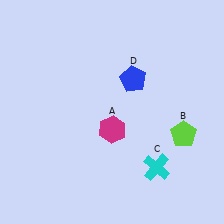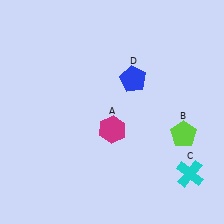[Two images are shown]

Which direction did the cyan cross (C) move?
The cyan cross (C) moved right.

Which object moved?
The cyan cross (C) moved right.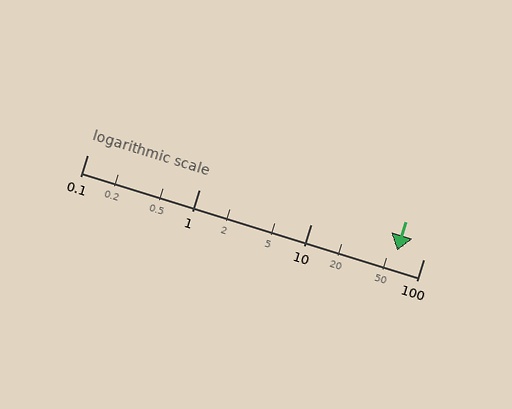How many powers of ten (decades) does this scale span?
The scale spans 3 decades, from 0.1 to 100.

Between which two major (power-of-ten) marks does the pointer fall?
The pointer is between 10 and 100.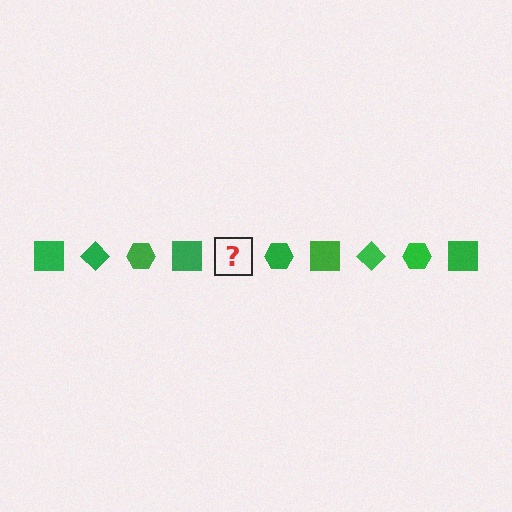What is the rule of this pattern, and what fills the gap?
The rule is that the pattern cycles through square, diamond, hexagon shapes in green. The gap should be filled with a green diamond.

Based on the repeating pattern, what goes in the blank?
The blank should be a green diamond.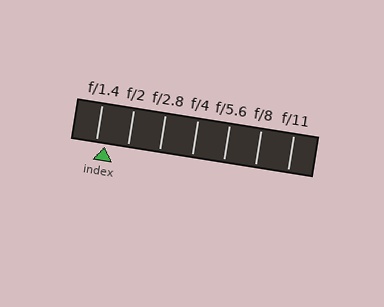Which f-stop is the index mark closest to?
The index mark is closest to f/1.4.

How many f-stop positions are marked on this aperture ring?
There are 7 f-stop positions marked.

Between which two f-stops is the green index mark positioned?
The index mark is between f/1.4 and f/2.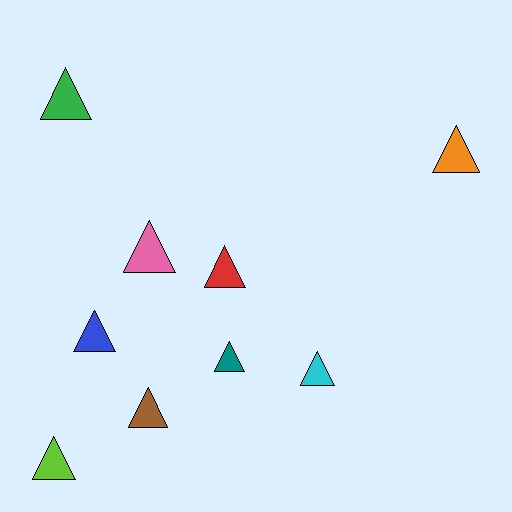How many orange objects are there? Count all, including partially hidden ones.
There is 1 orange object.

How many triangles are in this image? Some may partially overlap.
There are 9 triangles.